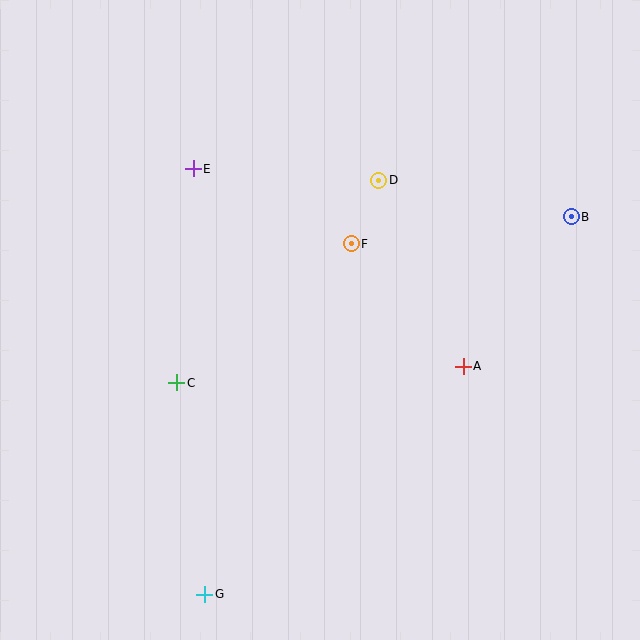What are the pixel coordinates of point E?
Point E is at (193, 169).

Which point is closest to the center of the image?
Point F at (351, 244) is closest to the center.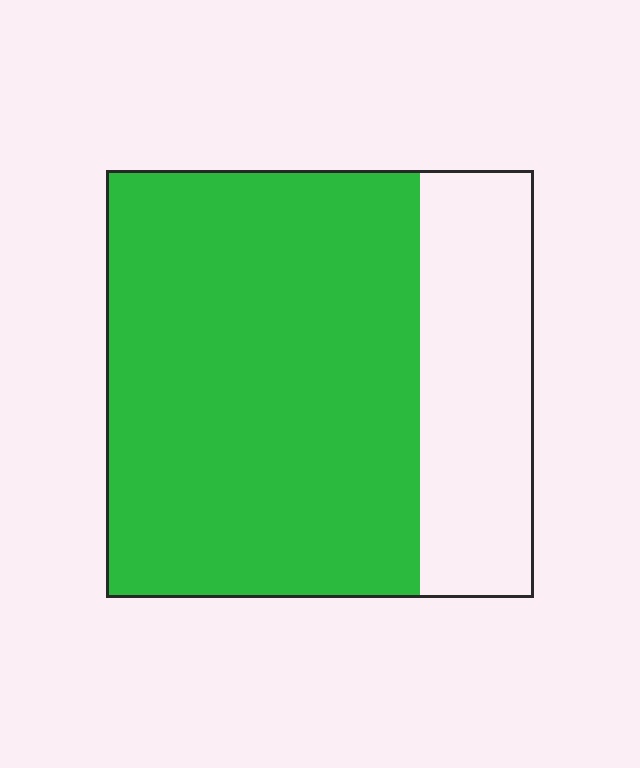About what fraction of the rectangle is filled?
About three quarters (3/4).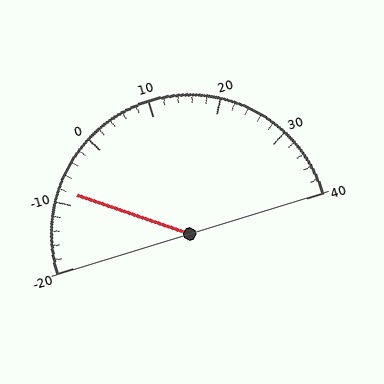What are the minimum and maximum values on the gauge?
The gauge ranges from -20 to 40.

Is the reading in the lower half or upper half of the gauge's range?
The reading is in the lower half of the range (-20 to 40).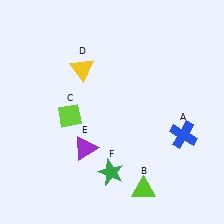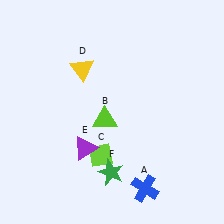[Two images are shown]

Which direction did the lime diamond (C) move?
The lime diamond (C) moved down.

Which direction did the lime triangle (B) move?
The lime triangle (B) moved up.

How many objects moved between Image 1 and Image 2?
3 objects moved between the two images.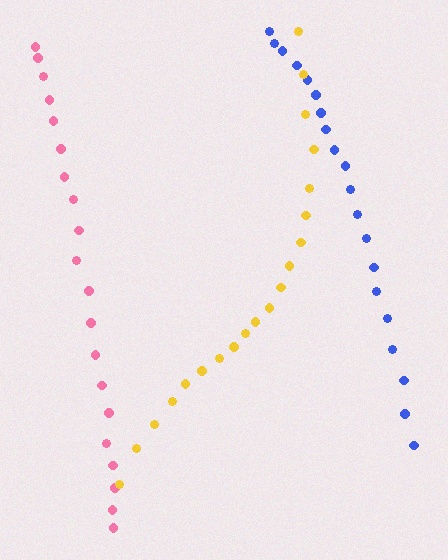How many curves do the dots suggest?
There are 3 distinct paths.